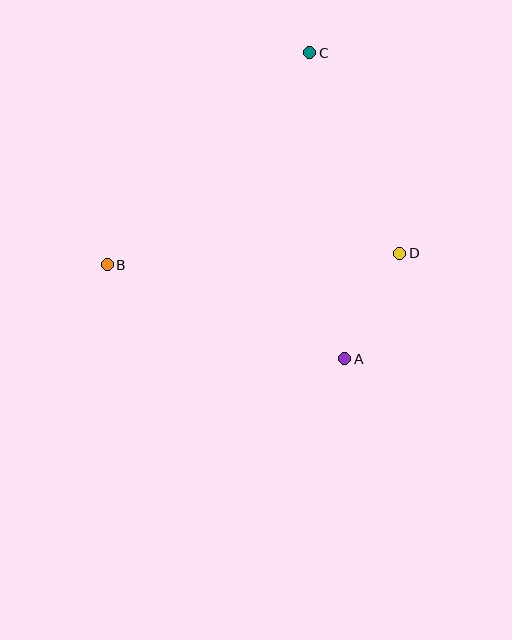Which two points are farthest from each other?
Points A and C are farthest from each other.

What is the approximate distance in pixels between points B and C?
The distance between B and C is approximately 293 pixels.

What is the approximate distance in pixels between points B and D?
The distance between B and D is approximately 293 pixels.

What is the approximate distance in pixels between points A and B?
The distance between A and B is approximately 256 pixels.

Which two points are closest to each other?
Points A and D are closest to each other.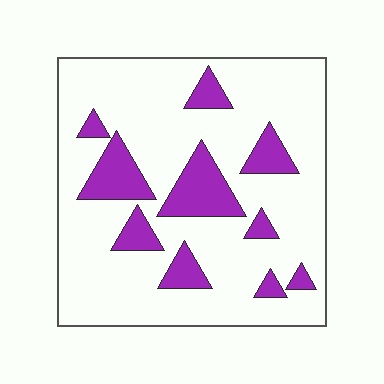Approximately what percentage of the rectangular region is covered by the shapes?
Approximately 20%.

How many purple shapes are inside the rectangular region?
10.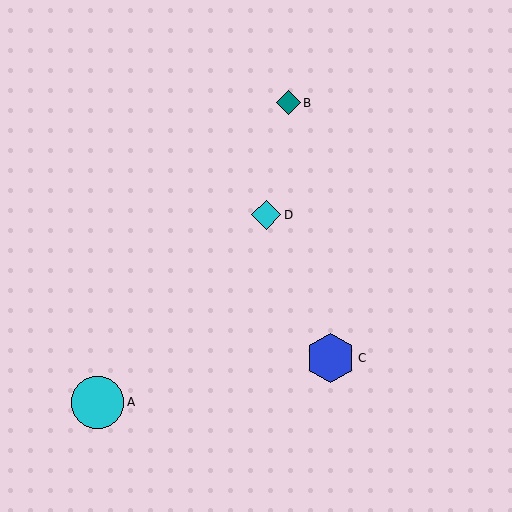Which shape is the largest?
The cyan circle (labeled A) is the largest.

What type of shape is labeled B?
Shape B is a teal diamond.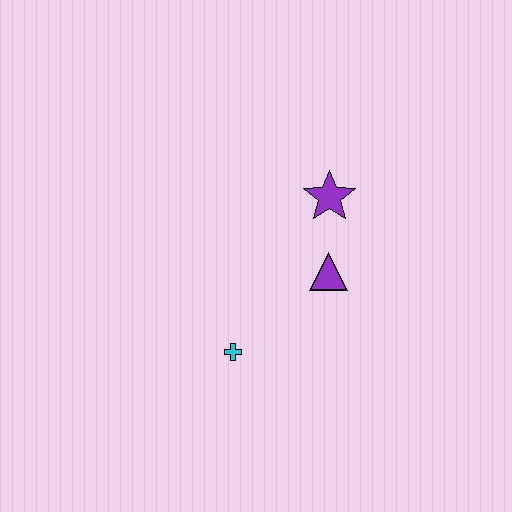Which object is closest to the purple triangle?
The purple star is closest to the purple triangle.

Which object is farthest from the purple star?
The cyan cross is farthest from the purple star.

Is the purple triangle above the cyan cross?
Yes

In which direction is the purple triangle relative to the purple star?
The purple triangle is below the purple star.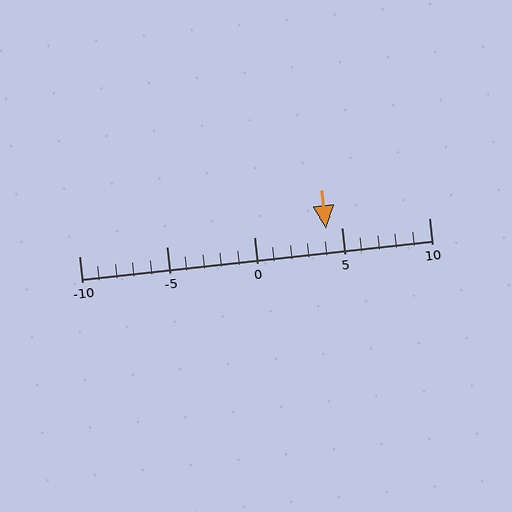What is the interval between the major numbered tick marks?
The major tick marks are spaced 5 units apart.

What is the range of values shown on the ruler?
The ruler shows values from -10 to 10.